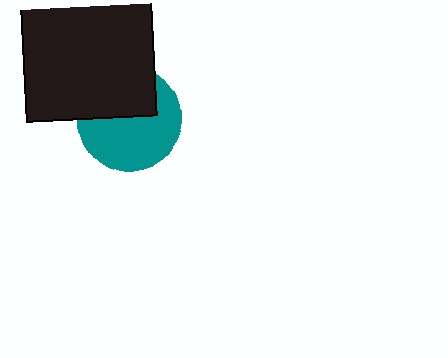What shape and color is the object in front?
The object in front is a black square.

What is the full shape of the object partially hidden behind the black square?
The partially hidden object is a teal circle.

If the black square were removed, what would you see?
You would see the complete teal circle.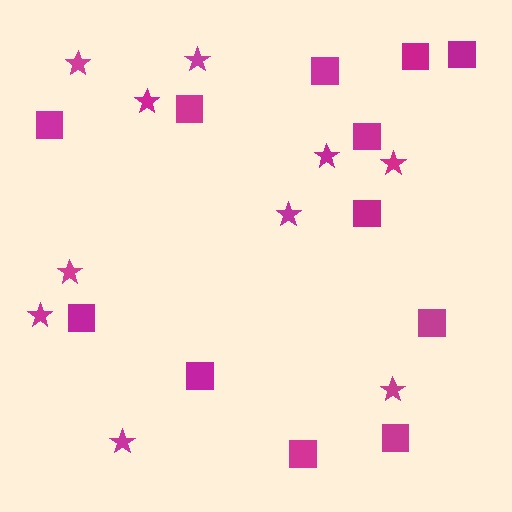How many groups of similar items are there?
There are 2 groups: one group of squares (12) and one group of stars (10).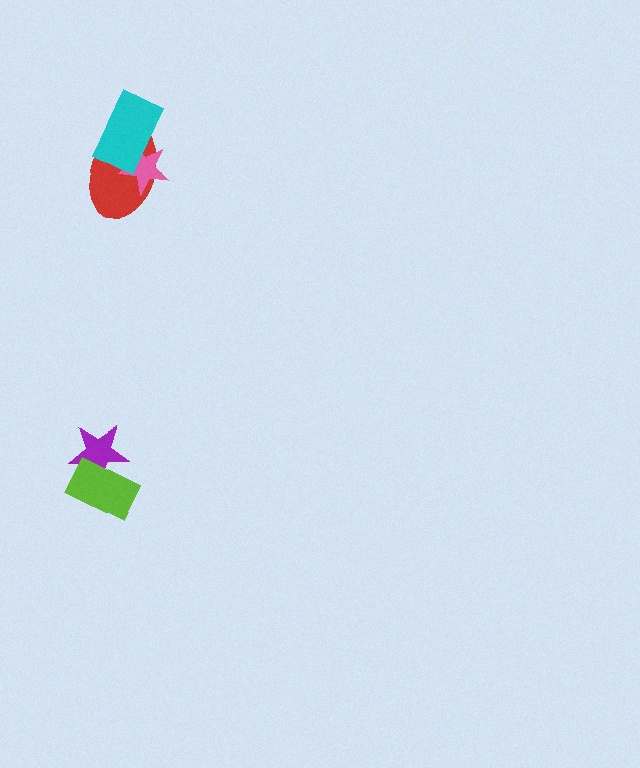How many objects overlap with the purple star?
1 object overlaps with the purple star.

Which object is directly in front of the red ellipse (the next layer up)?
The pink star is directly in front of the red ellipse.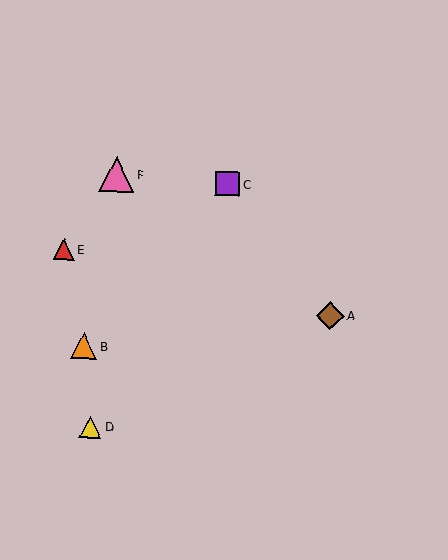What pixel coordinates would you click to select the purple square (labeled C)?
Click at (227, 184) to select the purple square C.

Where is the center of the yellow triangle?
The center of the yellow triangle is at (91, 427).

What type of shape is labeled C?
Shape C is a purple square.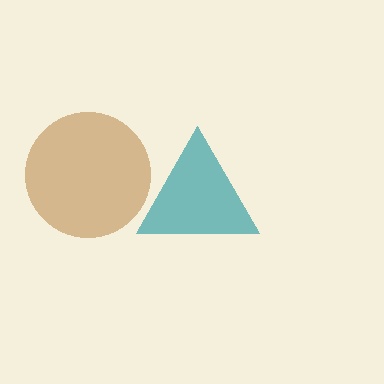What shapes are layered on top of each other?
The layered shapes are: a brown circle, a teal triangle.